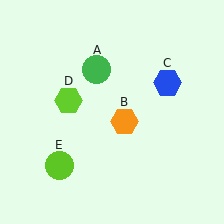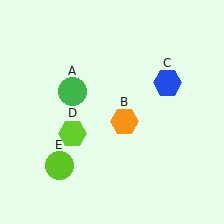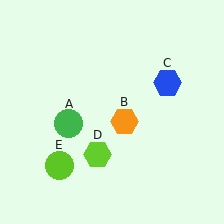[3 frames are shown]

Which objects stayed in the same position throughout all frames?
Orange hexagon (object B) and blue hexagon (object C) and lime circle (object E) remained stationary.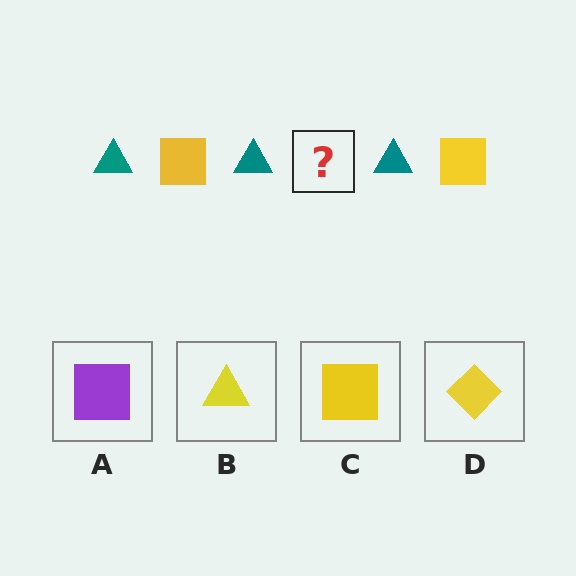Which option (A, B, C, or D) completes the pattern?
C.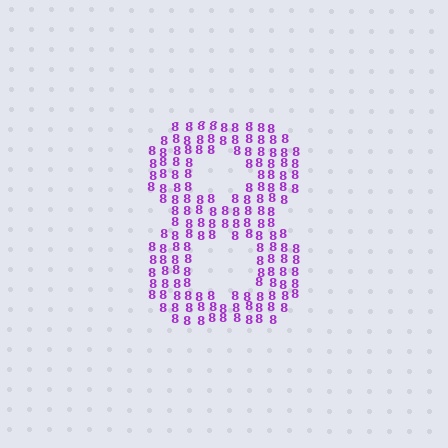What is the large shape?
The large shape is the digit 8.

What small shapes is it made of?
It is made of small digit 8's.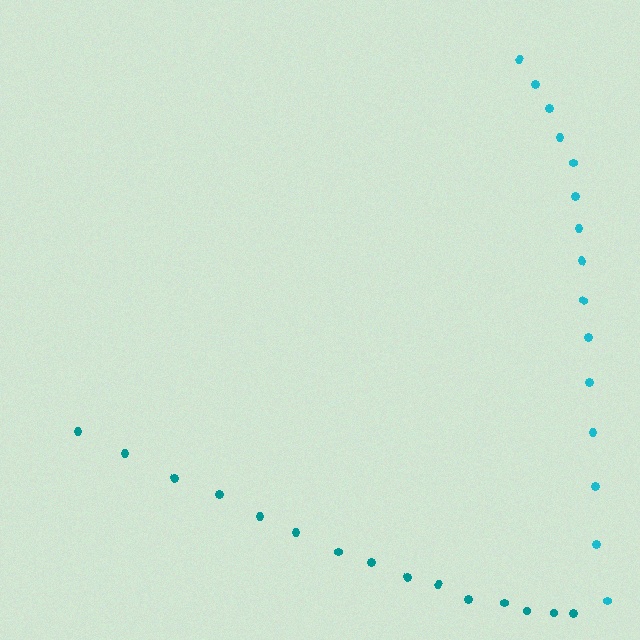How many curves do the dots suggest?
There are 2 distinct paths.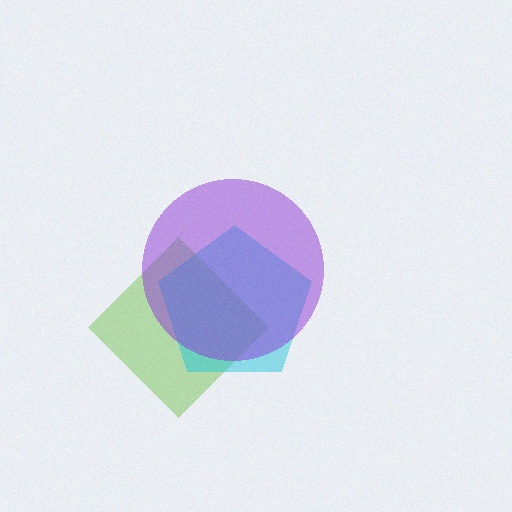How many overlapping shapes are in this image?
There are 3 overlapping shapes in the image.